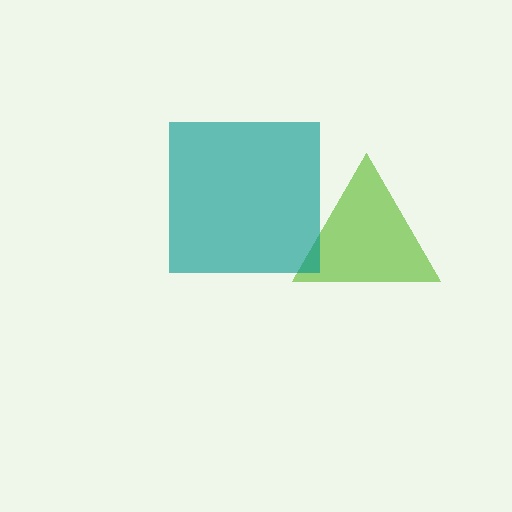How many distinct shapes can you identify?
There are 2 distinct shapes: a lime triangle, a teal square.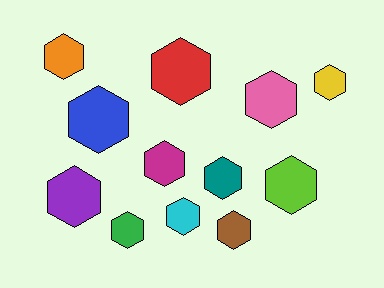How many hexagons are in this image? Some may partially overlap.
There are 12 hexagons.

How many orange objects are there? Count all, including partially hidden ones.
There is 1 orange object.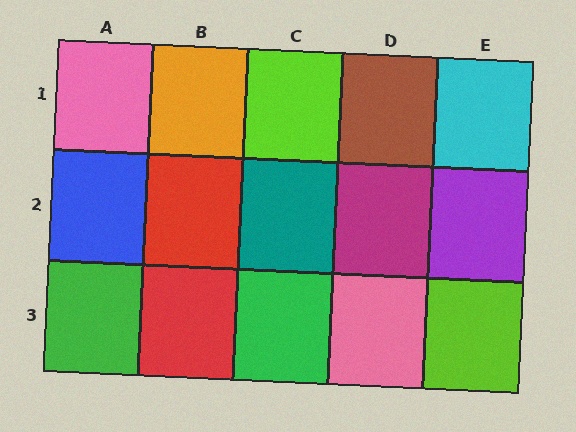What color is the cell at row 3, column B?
Red.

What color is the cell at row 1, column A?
Pink.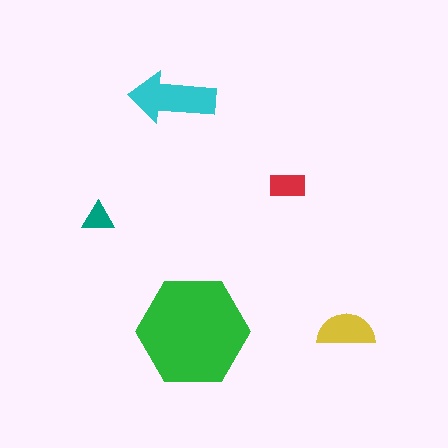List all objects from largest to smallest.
The green hexagon, the cyan arrow, the yellow semicircle, the red rectangle, the teal triangle.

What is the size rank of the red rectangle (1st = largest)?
4th.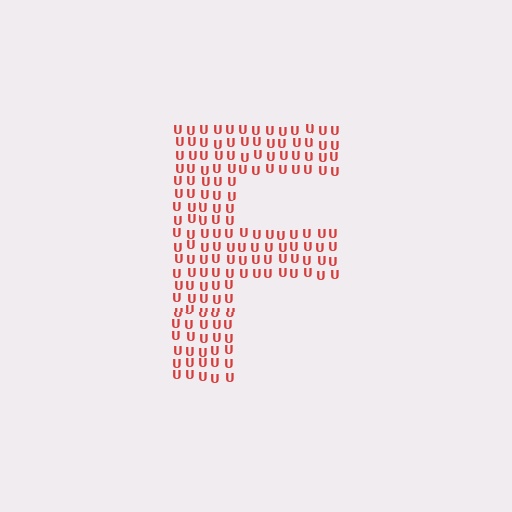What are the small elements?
The small elements are letter U's.